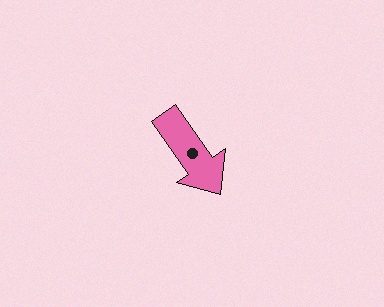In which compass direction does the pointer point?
Southeast.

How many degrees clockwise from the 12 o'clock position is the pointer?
Approximately 145 degrees.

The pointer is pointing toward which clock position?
Roughly 5 o'clock.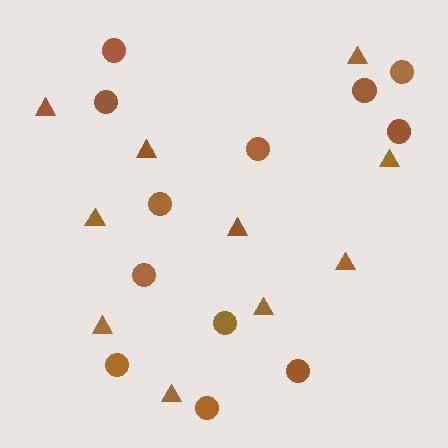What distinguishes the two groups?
There are 2 groups: one group of circles (12) and one group of triangles (10).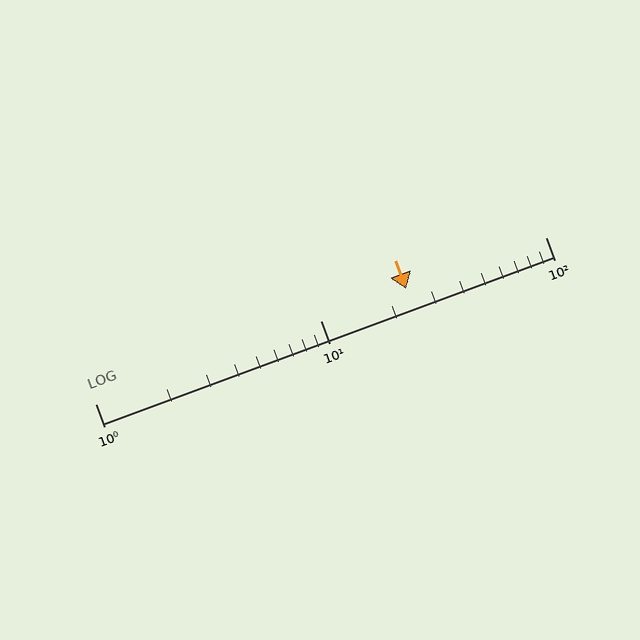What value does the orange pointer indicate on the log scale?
The pointer indicates approximately 24.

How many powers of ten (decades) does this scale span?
The scale spans 2 decades, from 1 to 100.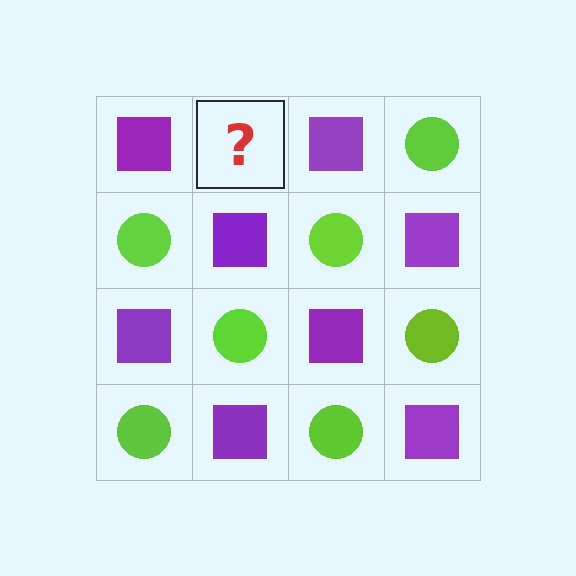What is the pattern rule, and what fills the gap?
The rule is that it alternates purple square and lime circle in a checkerboard pattern. The gap should be filled with a lime circle.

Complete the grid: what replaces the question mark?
The question mark should be replaced with a lime circle.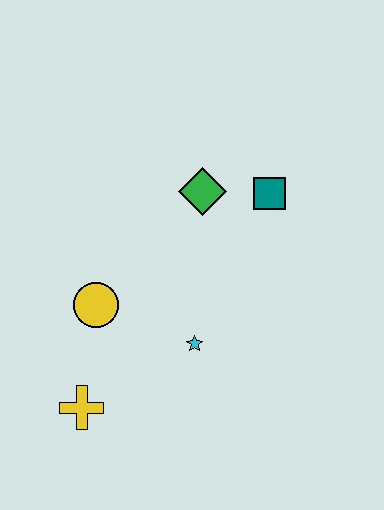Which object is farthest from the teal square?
The yellow cross is farthest from the teal square.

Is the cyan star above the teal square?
No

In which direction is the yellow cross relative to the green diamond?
The yellow cross is below the green diamond.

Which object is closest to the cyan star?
The yellow circle is closest to the cyan star.